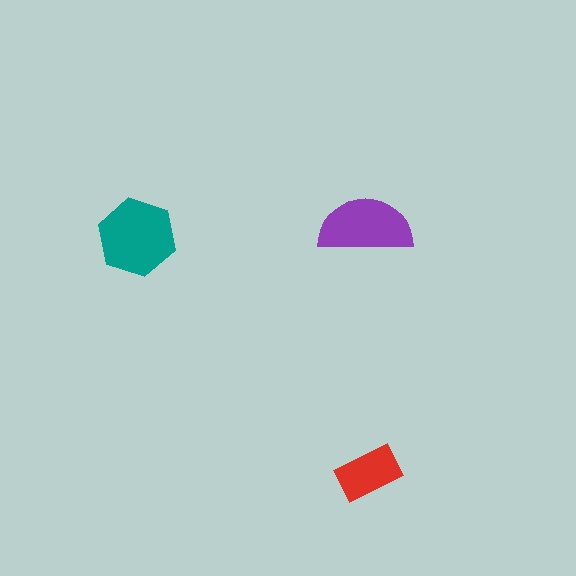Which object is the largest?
The teal hexagon.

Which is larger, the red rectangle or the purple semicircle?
The purple semicircle.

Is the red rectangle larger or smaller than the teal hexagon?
Smaller.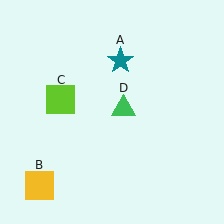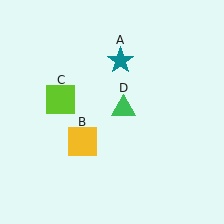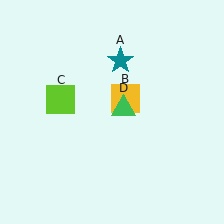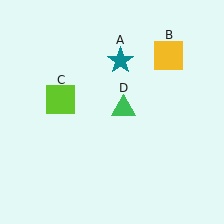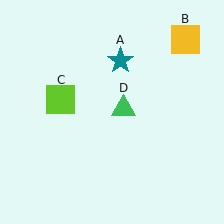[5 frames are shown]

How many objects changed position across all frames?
1 object changed position: yellow square (object B).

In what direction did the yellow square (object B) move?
The yellow square (object B) moved up and to the right.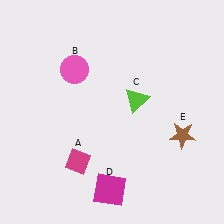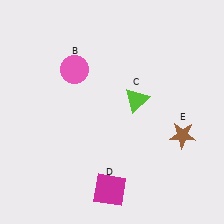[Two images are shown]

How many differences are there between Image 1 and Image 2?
There is 1 difference between the two images.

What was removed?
The magenta diamond (A) was removed in Image 2.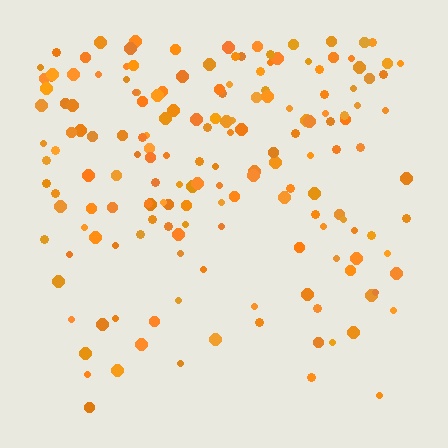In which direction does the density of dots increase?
From bottom to top, with the top side densest.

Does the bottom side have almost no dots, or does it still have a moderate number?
Still a moderate number, just noticeably fewer than the top.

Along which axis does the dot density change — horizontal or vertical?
Vertical.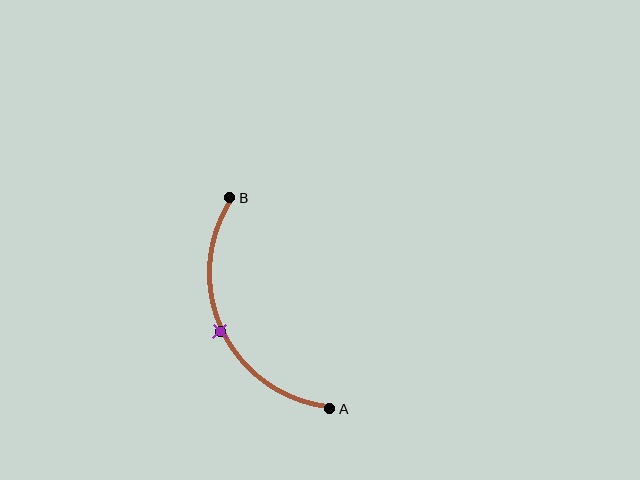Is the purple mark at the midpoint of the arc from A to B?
Yes. The purple mark lies on the arc at equal arc-length from both A and B — it is the arc midpoint.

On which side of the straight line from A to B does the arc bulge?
The arc bulges to the left of the straight line connecting A and B.